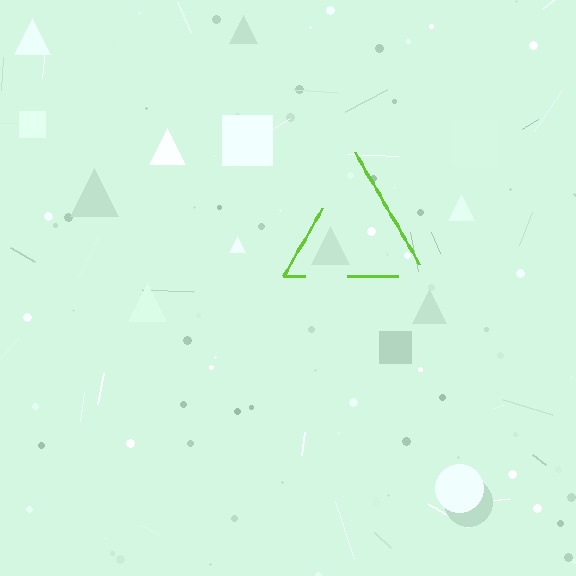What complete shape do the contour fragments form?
The contour fragments form a triangle.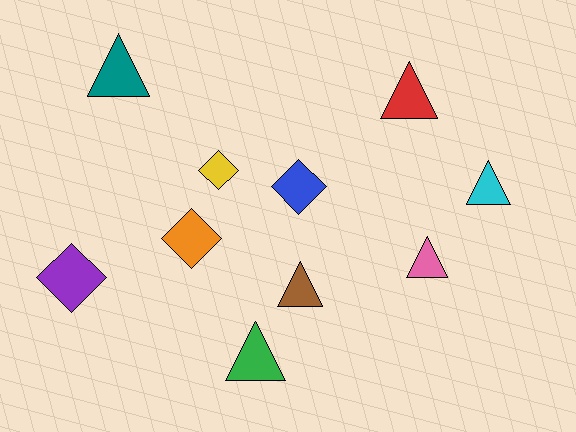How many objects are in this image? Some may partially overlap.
There are 10 objects.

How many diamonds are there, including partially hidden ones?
There are 4 diamonds.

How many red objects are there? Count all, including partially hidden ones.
There is 1 red object.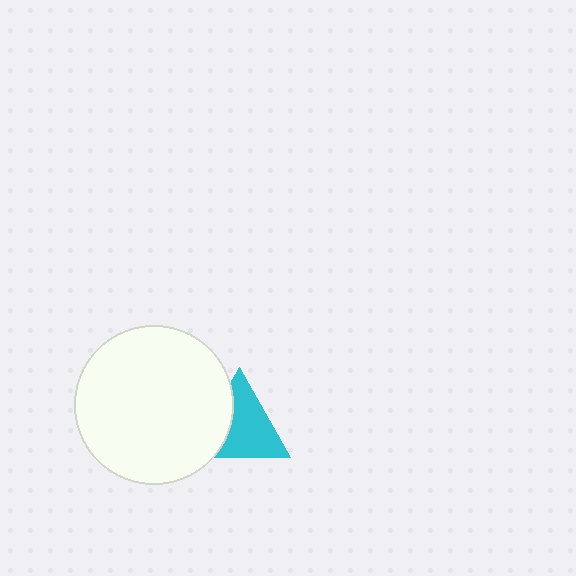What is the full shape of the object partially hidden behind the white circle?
The partially hidden object is a cyan triangle.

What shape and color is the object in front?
The object in front is a white circle.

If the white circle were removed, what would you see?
You would see the complete cyan triangle.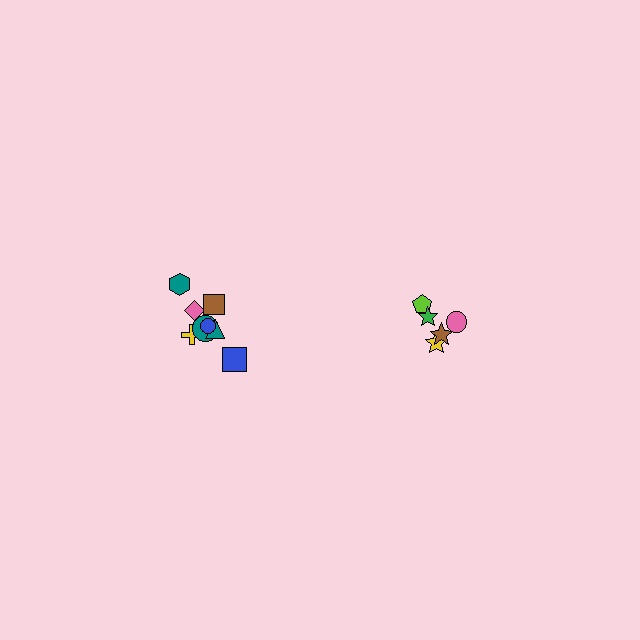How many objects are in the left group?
There are 8 objects.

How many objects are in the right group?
There are 5 objects.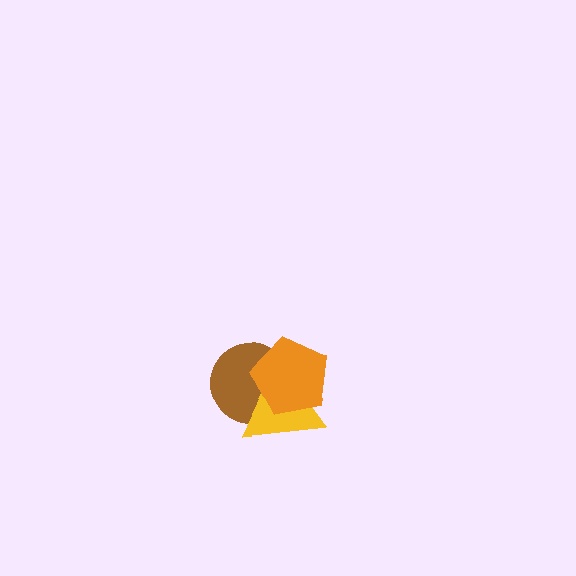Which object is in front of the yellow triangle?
The orange pentagon is in front of the yellow triangle.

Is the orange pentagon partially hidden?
No, no other shape covers it.